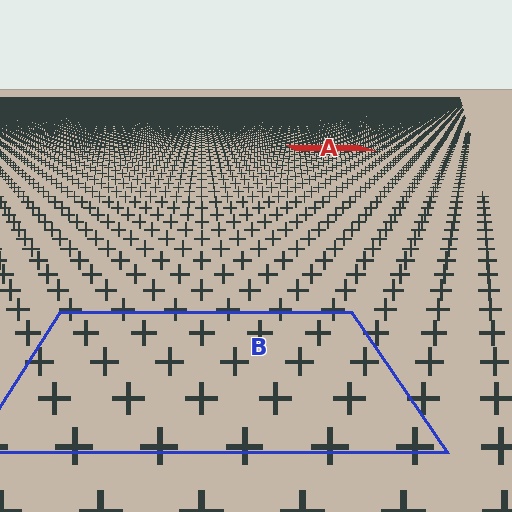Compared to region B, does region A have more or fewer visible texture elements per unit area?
Region A has more texture elements per unit area — they are packed more densely because it is farther away.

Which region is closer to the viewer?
Region B is closer. The texture elements there are larger and more spread out.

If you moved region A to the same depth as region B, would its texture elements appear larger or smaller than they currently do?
They would appear larger. At a closer depth, the same texture elements are projected at a bigger on-screen size.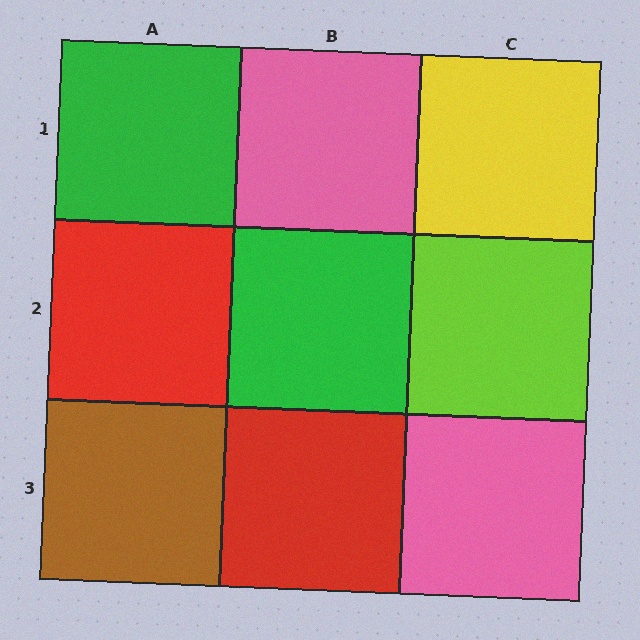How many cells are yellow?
1 cell is yellow.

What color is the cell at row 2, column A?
Red.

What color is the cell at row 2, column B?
Green.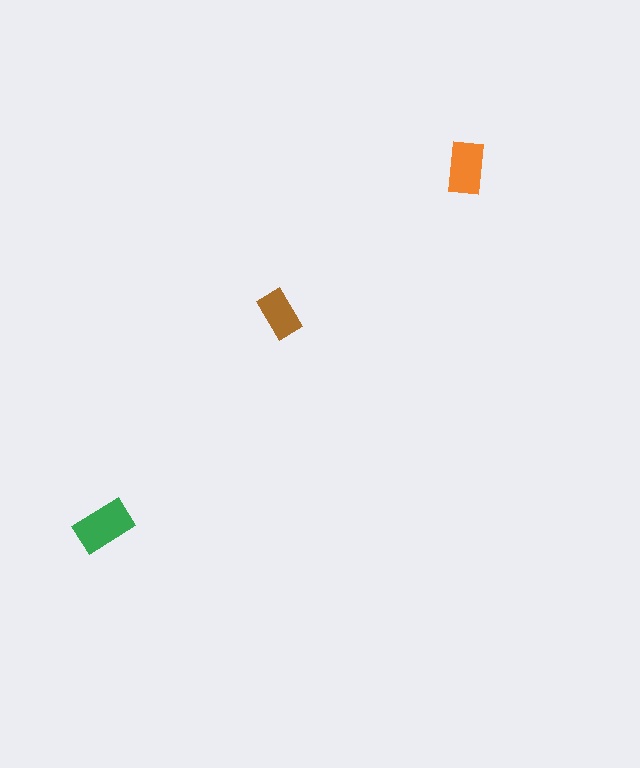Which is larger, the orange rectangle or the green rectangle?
The green one.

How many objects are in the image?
There are 3 objects in the image.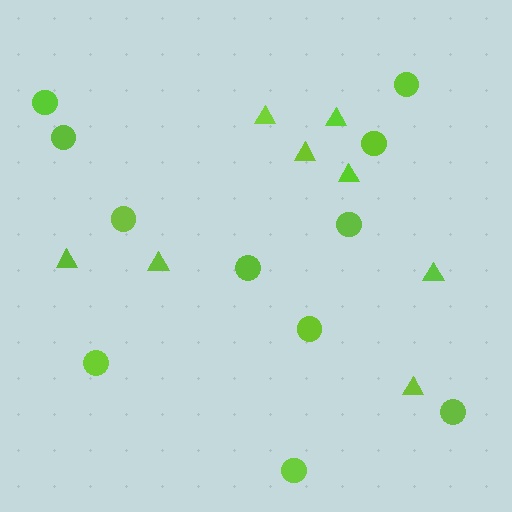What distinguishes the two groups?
There are 2 groups: one group of triangles (8) and one group of circles (11).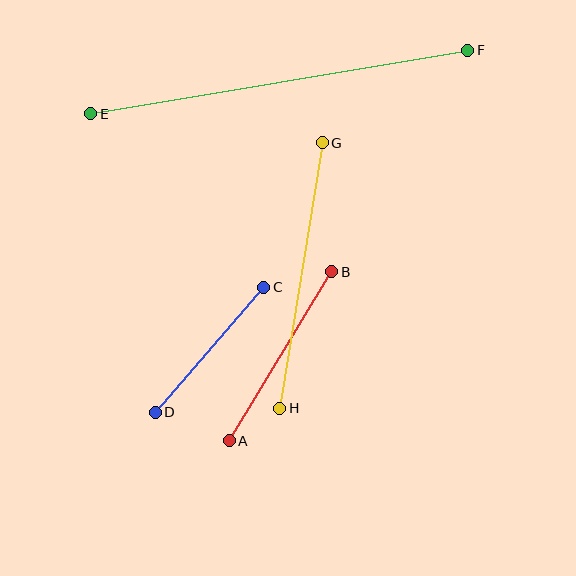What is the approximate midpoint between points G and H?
The midpoint is at approximately (301, 276) pixels.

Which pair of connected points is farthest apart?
Points E and F are farthest apart.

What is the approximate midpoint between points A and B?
The midpoint is at approximately (281, 356) pixels.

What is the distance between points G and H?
The distance is approximately 269 pixels.